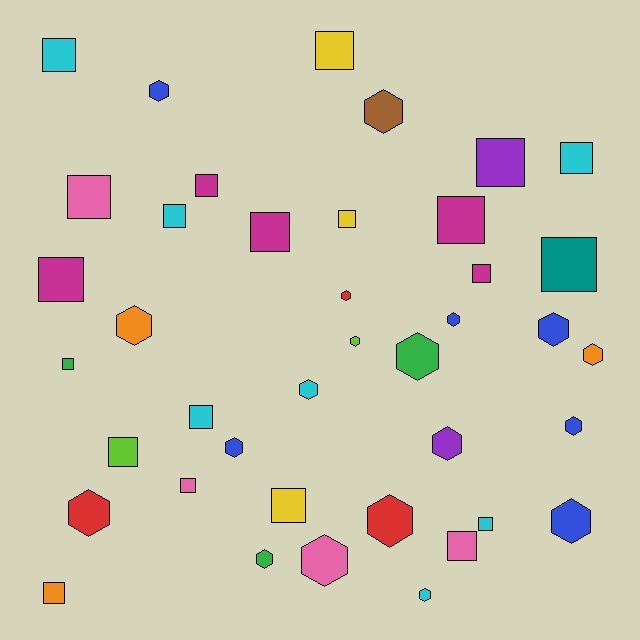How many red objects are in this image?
There are 3 red objects.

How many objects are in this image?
There are 40 objects.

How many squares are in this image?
There are 21 squares.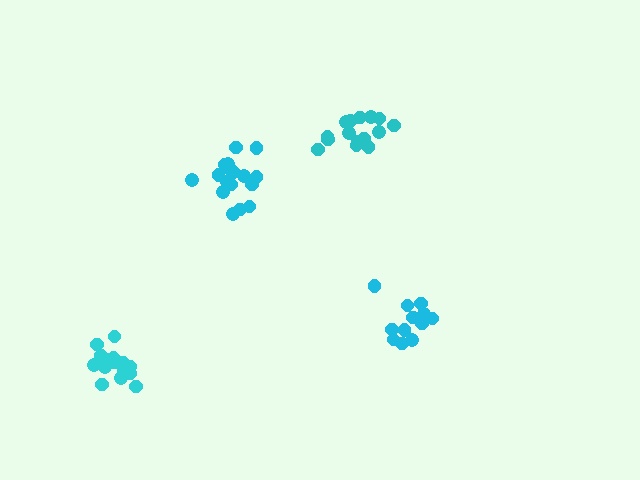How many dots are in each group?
Group 1: 17 dots, Group 2: 15 dots, Group 3: 16 dots, Group 4: 12 dots (60 total).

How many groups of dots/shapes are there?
There are 4 groups.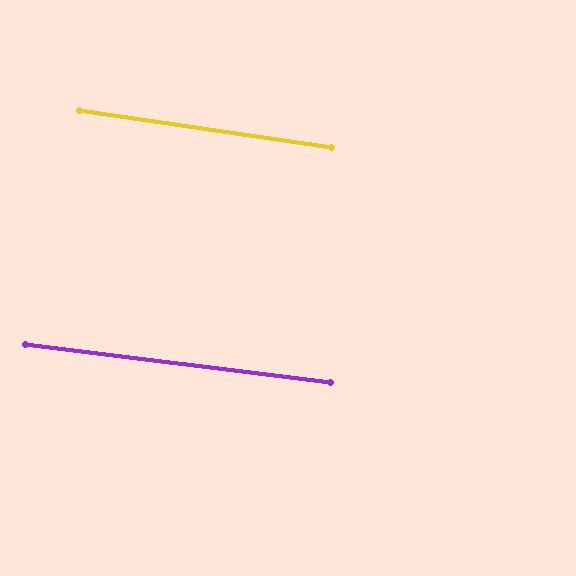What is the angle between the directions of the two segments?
Approximately 1 degree.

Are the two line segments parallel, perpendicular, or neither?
Parallel — their directions differ by only 1.3°.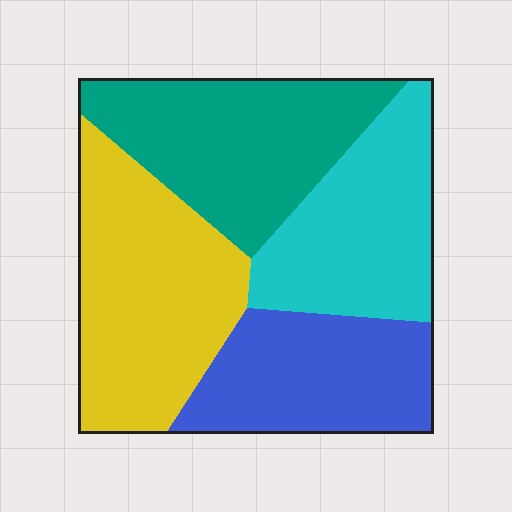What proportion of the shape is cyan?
Cyan takes up about one quarter (1/4) of the shape.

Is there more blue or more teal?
Teal.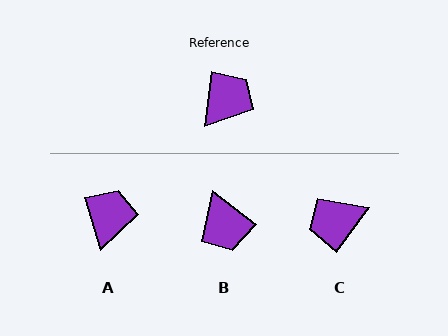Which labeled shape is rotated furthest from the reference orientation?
C, about 152 degrees away.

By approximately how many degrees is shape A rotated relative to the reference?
Approximately 25 degrees counter-clockwise.